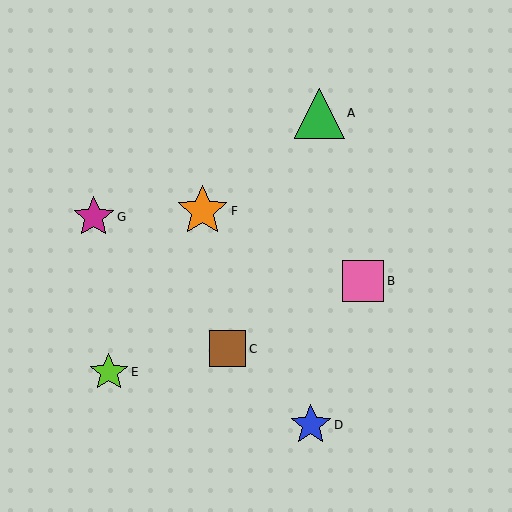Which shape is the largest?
The orange star (labeled F) is the largest.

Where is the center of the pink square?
The center of the pink square is at (363, 281).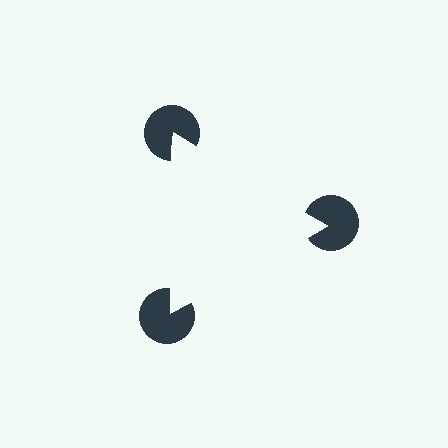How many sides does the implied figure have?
3 sides.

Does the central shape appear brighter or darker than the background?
It typically appears slightly brighter than the background, even though no actual brightness change is drawn.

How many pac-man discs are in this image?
There are 3 — one at each vertex of the illusory triangle.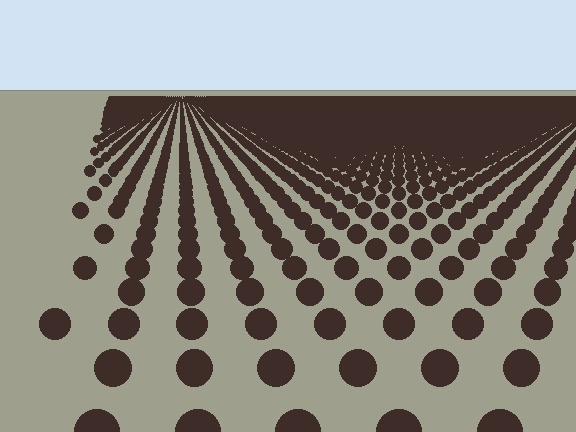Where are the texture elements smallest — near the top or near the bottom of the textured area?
Near the top.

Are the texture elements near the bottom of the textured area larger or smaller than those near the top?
Larger. Near the bottom, elements are closer to the viewer and appear at a bigger on-screen size.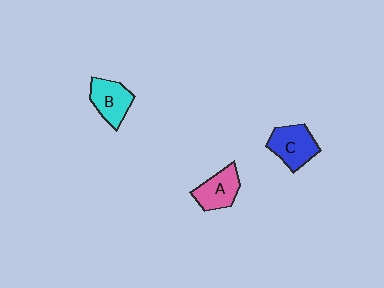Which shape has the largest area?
Shape C (blue).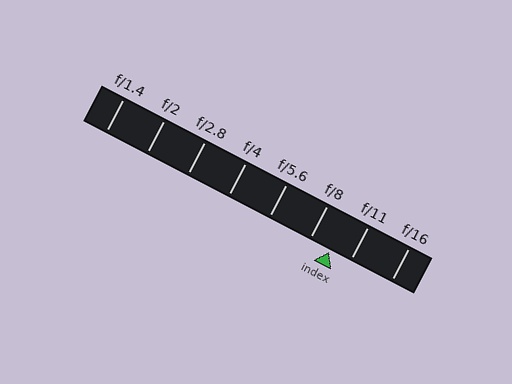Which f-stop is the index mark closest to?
The index mark is closest to f/11.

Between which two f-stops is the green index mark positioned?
The index mark is between f/8 and f/11.